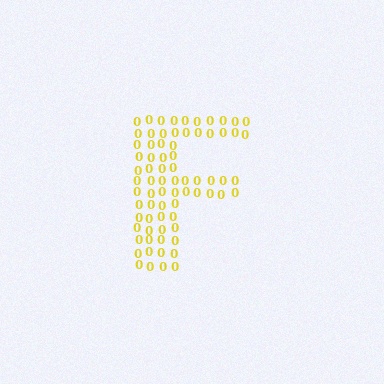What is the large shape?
The large shape is the letter F.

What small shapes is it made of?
It is made of small digit 0's.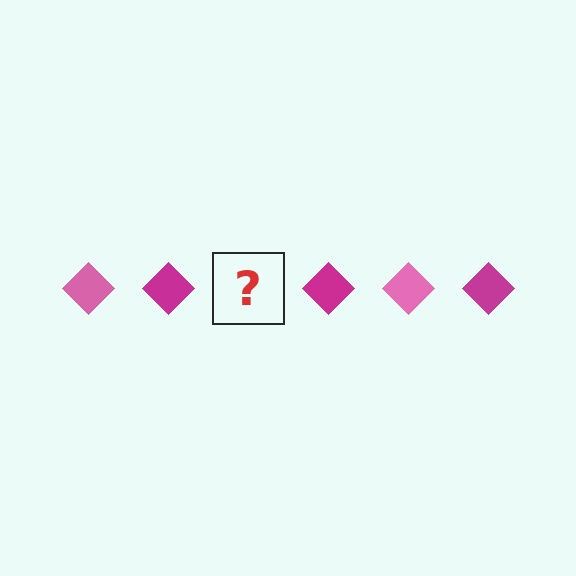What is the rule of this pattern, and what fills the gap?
The rule is that the pattern cycles through pink, magenta diamonds. The gap should be filled with a pink diamond.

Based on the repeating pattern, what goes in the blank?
The blank should be a pink diamond.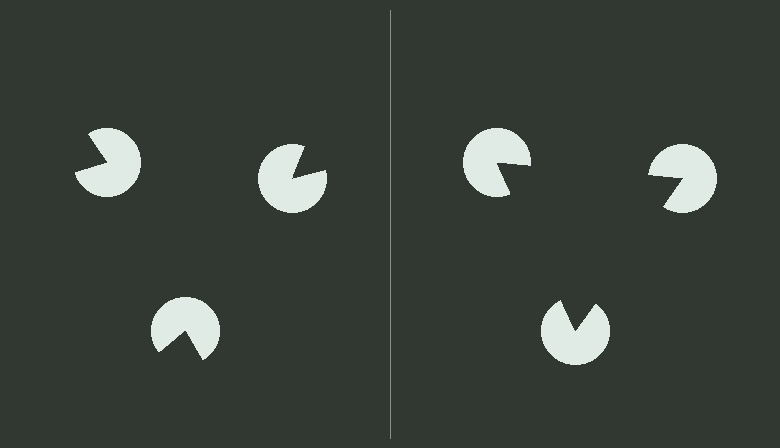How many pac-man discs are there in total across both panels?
6 — 3 on each side.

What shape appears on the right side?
An illusory triangle.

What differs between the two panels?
The pac-man discs are positioned identically on both sides; only the wedge orientations differ. On the right they align to a triangle; on the left they are misaligned.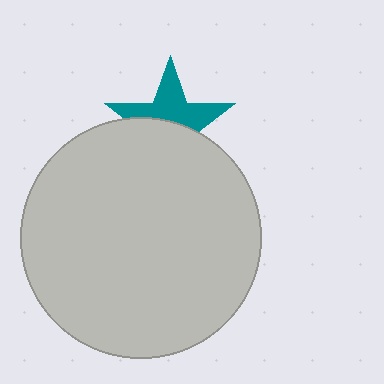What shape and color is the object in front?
The object in front is a light gray circle.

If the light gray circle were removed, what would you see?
You would see the complete teal star.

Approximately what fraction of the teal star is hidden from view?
Roughly 50% of the teal star is hidden behind the light gray circle.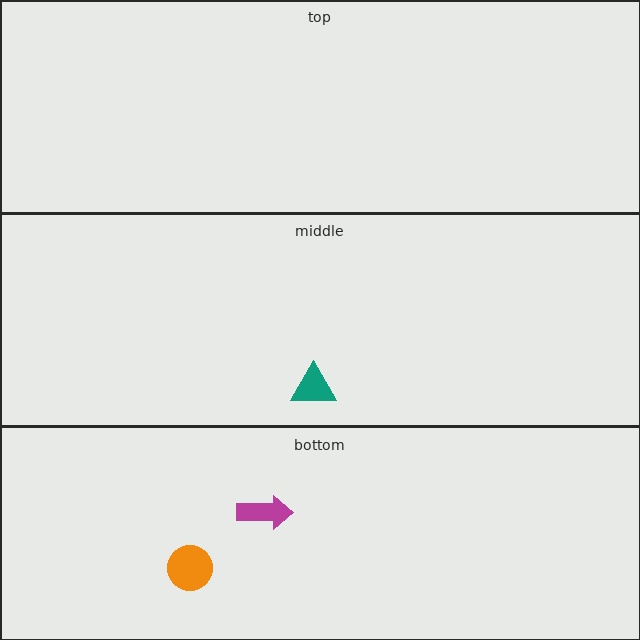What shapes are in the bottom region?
The orange circle, the magenta arrow.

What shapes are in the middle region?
The teal triangle.